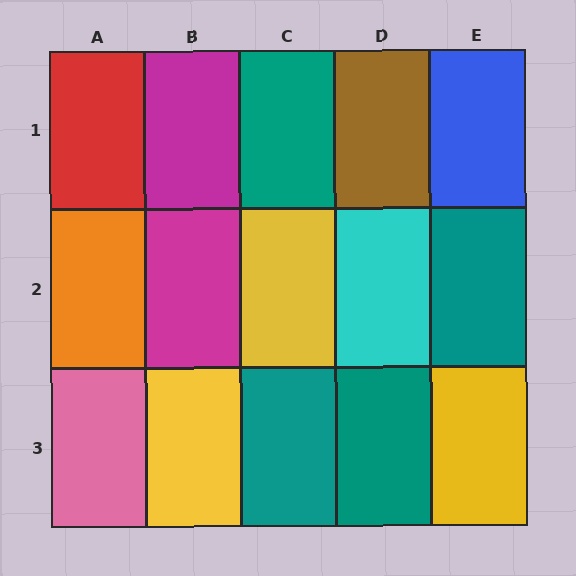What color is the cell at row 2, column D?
Cyan.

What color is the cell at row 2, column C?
Yellow.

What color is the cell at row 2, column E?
Teal.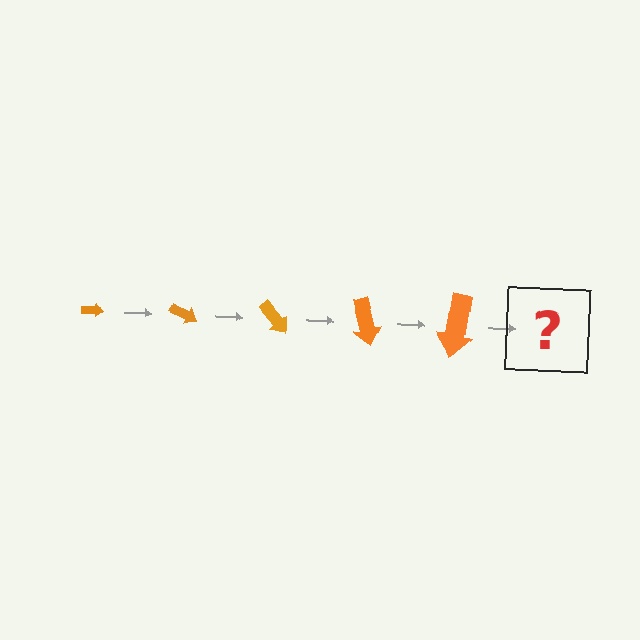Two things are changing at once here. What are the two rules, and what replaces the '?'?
The two rules are that the arrow grows larger each step and it rotates 25 degrees each step. The '?' should be an arrow, larger than the previous one and rotated 125 degrees from the start.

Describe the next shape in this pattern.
It should be an arrow, larger than the previous one and rotated 125 degrees from the start.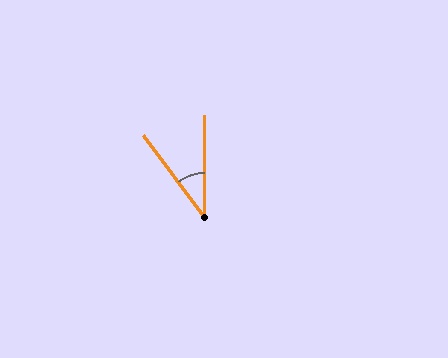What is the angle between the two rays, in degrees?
Approximately 37 degrees.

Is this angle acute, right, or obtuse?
It is acute.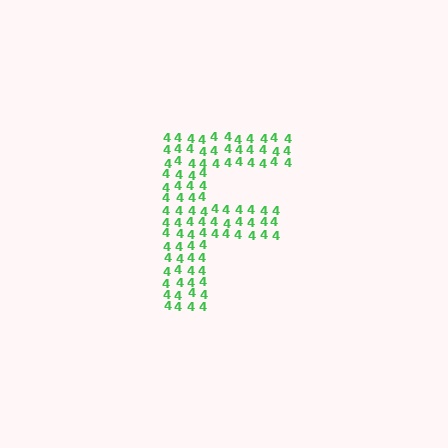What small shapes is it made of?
It is made of small digit 4's.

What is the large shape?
The large shape is the letter F.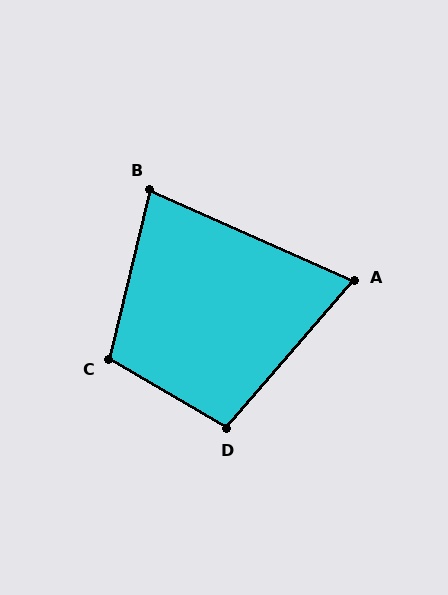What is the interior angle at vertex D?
Approximately 100 degrees (obtuse).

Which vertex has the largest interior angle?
C, at approximately 107 degrees.